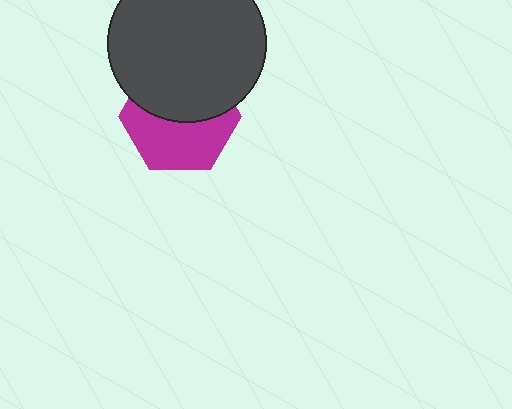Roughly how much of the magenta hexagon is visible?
About half of it is visible (roughly 51%).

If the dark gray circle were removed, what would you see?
You would see the complete magenta hexagon.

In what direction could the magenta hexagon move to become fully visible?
The magenta hexagon could move down. That would shift it out from behind the dark gray circle entirely.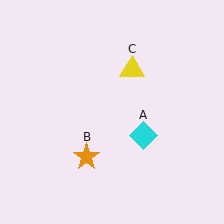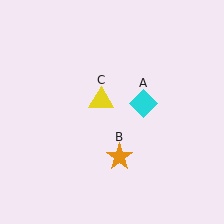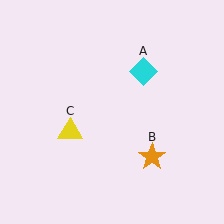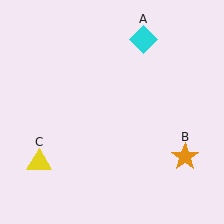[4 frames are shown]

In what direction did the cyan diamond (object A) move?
The cyan diamond (object A) moved up.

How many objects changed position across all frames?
3 objects changed position: cyan diamond (object A), orange star (object B), yellow triangle (object C).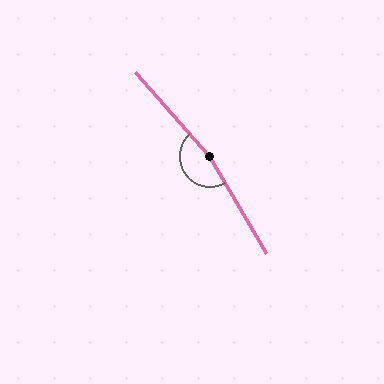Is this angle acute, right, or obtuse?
It is obtuse.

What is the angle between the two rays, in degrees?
Approximately 168 degrees.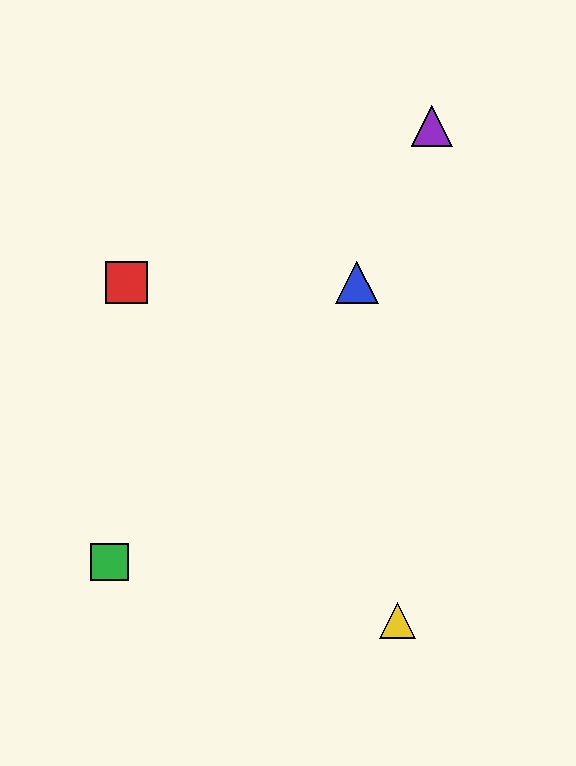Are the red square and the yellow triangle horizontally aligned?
No, the red square is at y≈282 and the yellow triangle is at y≈620.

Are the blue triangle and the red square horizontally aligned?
Yes, both are at y≈282.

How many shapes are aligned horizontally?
2 shapes (the red square, the blue triangle) are aligned horizontally.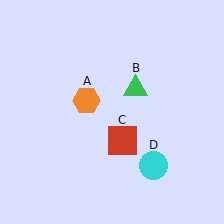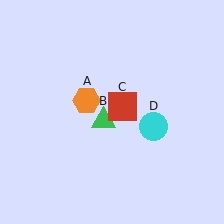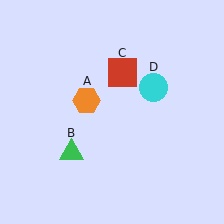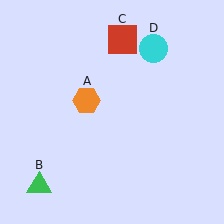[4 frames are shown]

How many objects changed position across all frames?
3 objects changed position: green triangle (object B), red square (object C), cyan circle (object D).